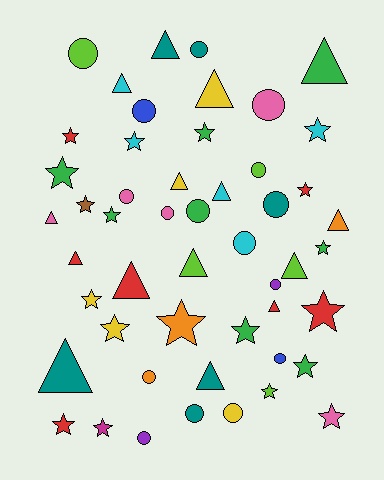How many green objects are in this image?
There are 8 green objects.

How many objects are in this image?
There are 50 objects.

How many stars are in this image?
There are 19 stars.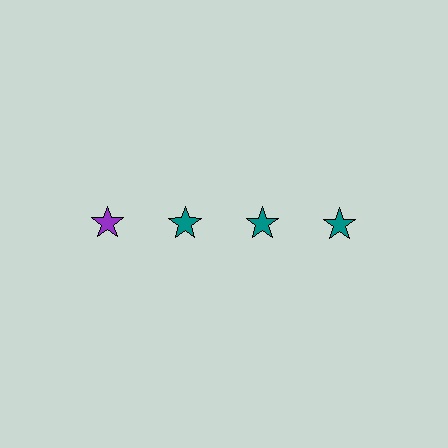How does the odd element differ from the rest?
It has a different color: purple instead of teal.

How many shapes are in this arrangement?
There are 4 shapes arranged in a grid pattern.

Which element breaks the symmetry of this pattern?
The purple star in the top row, leftmost column breaks the symmetry. All other shapes are teal stars.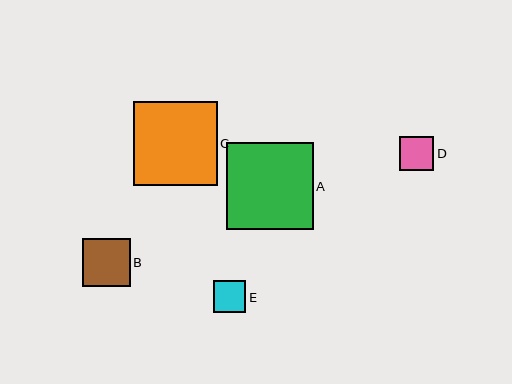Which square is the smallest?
Square E is the smallest with a size of approximately 32 pixels.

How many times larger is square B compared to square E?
Square B is approximately 1.5 times the size of square E.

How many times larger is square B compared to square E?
Square B is approximately 1.5 times the size of square E.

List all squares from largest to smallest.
From largest to smallest: A, C, B, D, E.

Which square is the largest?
Square A is the largest with a size of approximately 87 pixels.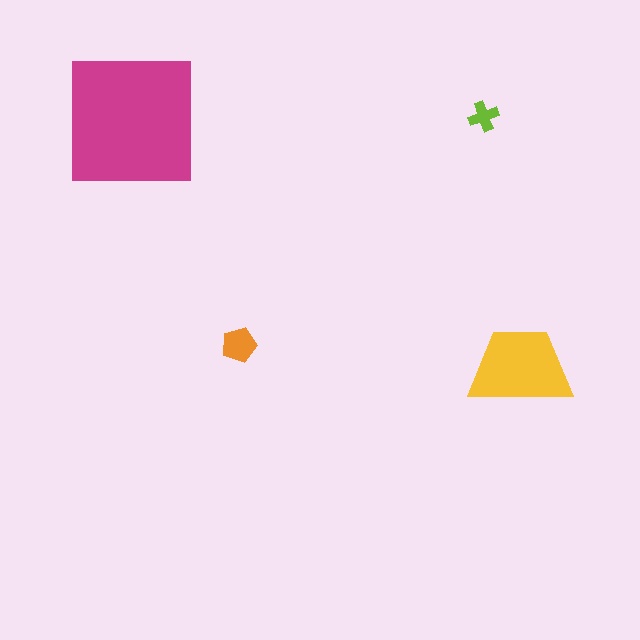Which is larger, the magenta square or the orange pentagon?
The magenta square.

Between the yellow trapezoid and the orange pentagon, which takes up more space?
The yellow trapezoid.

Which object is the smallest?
The lime cross.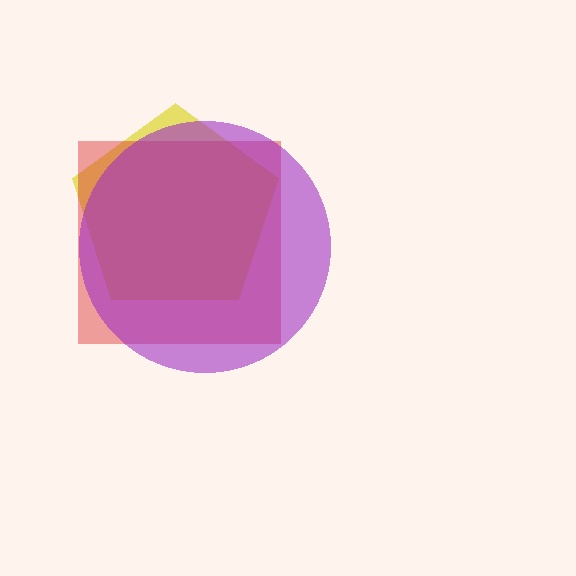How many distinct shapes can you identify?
There are 3 distinct shapes: a yellow pentagon, a red square, a purple circle.